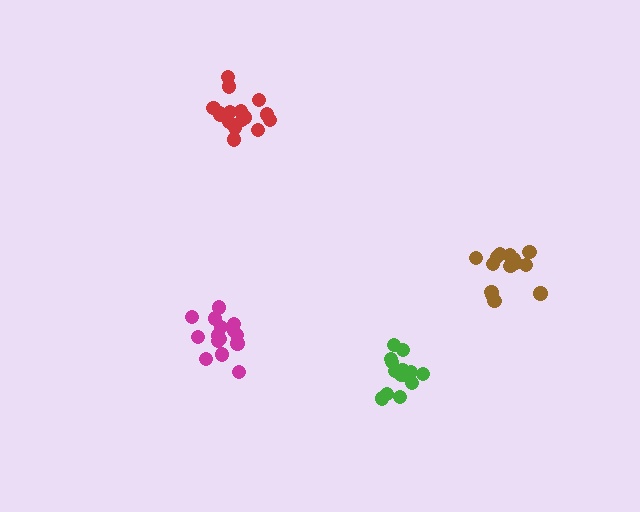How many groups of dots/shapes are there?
There are 4 groups.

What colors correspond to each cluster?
The clusters are colored: green, red, magenta, brown.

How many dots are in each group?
Group 1: 14 dots, Group 2: 16 dots, Group 3: 15 dots, Group 4: 14 dots (59 total).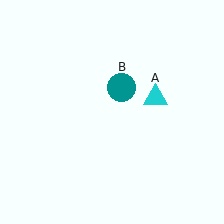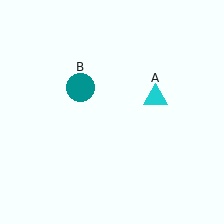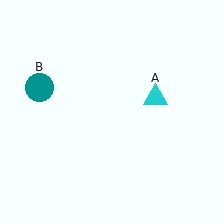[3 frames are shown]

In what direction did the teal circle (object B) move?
The teal circle (object B) moved left.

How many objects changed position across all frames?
1 object changed position: teal circle (object B).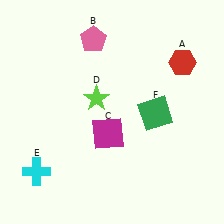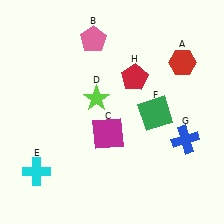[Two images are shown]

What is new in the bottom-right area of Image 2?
A blue cross (G) was added in the bottom-right area of Image 2.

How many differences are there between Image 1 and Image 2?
There are 2 differences between the two images.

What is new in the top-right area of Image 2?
A red pentagon (H) was added in the top-right area of Image 2.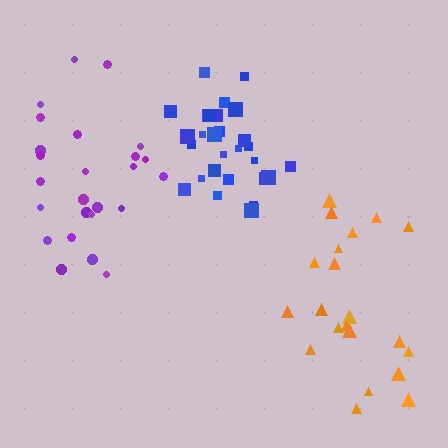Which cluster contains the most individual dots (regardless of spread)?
Blue (29).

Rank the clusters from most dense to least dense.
blue, purple, orange.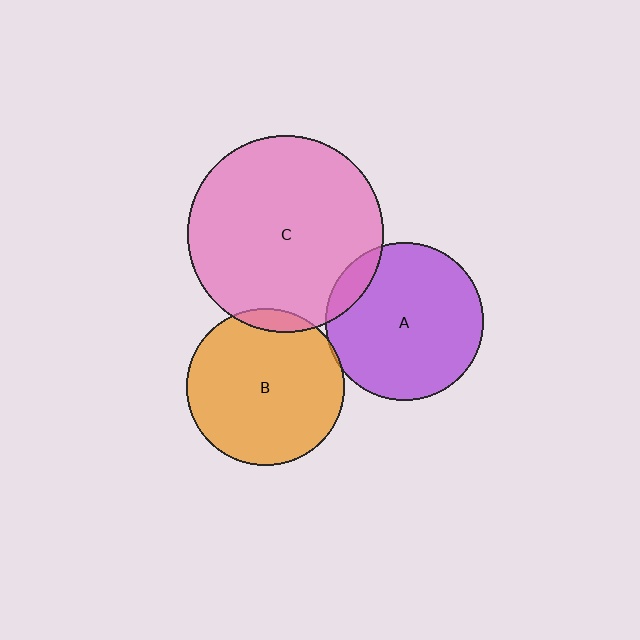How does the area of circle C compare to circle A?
Approximately 1.5 times.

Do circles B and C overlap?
Yes.